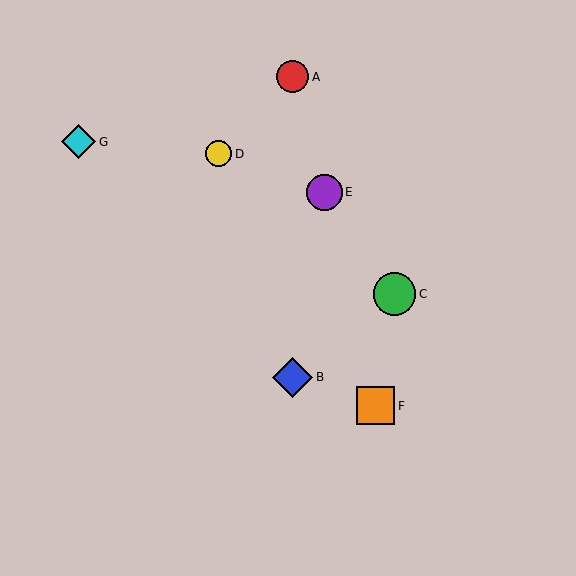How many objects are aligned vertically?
2 objects (A, B) are aligned vertically.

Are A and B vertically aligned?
Yes, both are at x≈293.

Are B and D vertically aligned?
No, B is at x≈293 and D is at x≈218.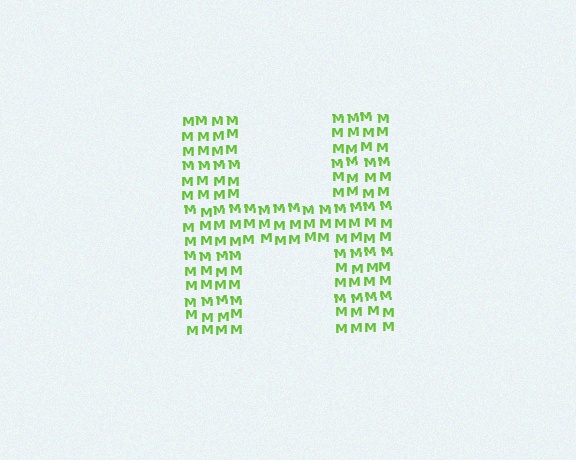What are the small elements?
The small elements are letter M's.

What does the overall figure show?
The overall figure shows the letter H.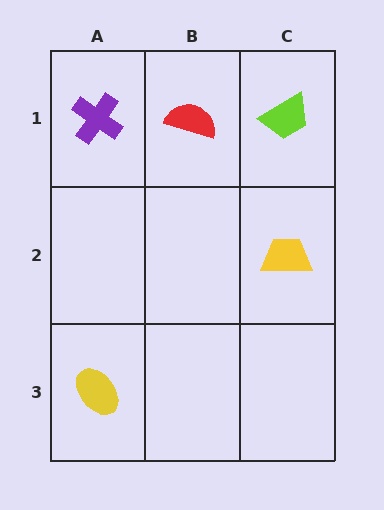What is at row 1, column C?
A lime trapezoid.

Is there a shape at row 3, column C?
No, that cell is empty.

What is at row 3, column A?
A yellow ellipse.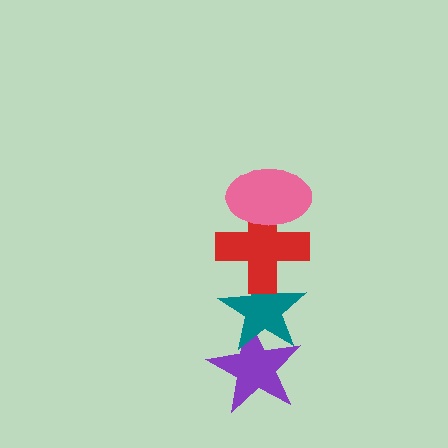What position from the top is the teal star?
The teal star is 3rd from the top.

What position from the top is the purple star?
The purple star is 4th from the top.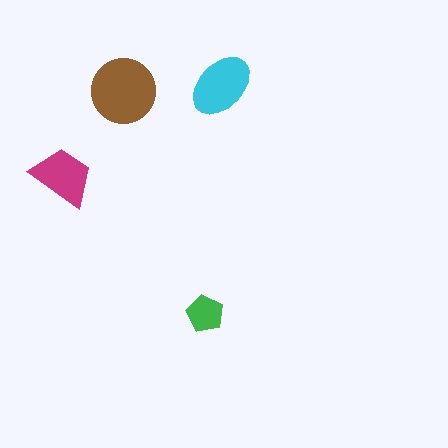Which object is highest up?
The cyan ellipse is topmost.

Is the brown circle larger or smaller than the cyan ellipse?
Larger.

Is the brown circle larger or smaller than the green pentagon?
Larger.